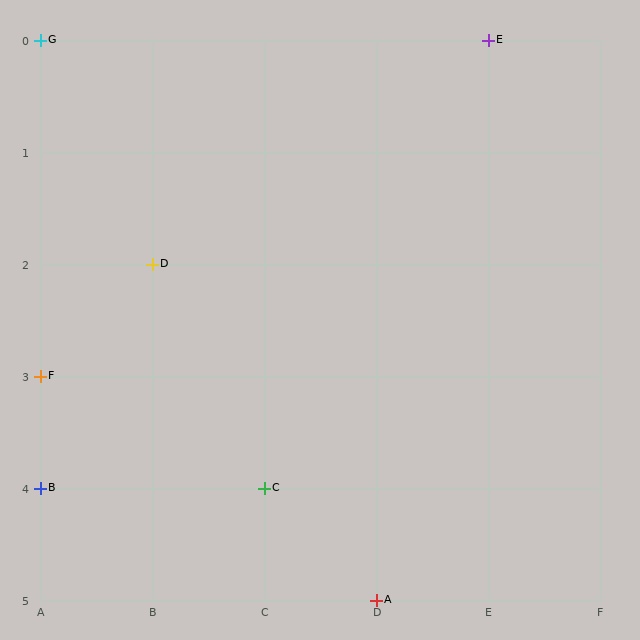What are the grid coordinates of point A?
Point A is at grid coordinates (D, 5).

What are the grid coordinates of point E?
Point E is at grid coordinates (E, 0).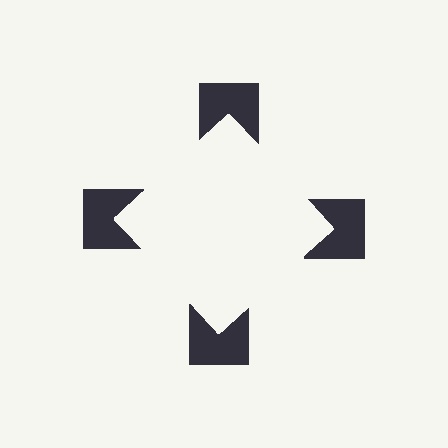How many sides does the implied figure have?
4 sides.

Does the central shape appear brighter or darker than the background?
It typically appears slightly brighter than the background, even though no actual brightness change is drawn.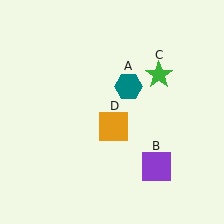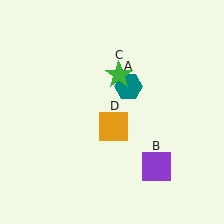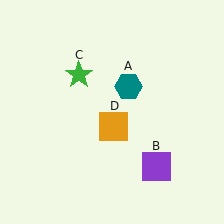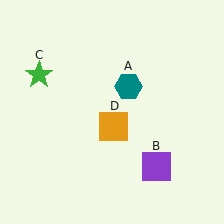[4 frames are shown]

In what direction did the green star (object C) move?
The green star (object C) moved left.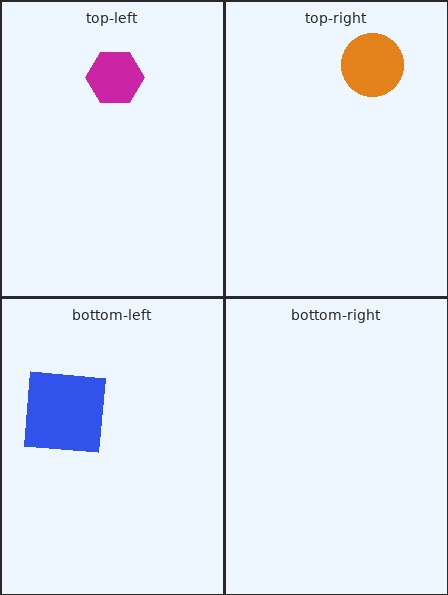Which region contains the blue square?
The bottom-left region.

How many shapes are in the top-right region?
1.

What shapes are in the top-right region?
The orange circle.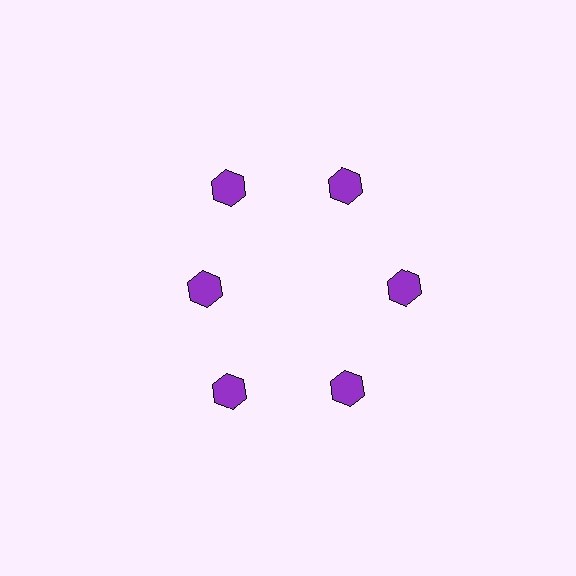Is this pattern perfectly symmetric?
No. The 6 purple hexagons are arranged in a ring, but one element near the 9 o'clock position is pulled inward toward the center, breaking the 6-fold rotational symmetry.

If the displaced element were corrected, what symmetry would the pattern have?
It would have 6-fold rotational symmetry — the pattern would map onto itself every 60 degrees.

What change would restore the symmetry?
The symmetry would be restored by moving it outward, back onto the ring so that all 6 hexagons sit at equal angles and equal distance from the center.